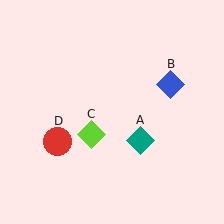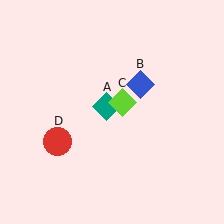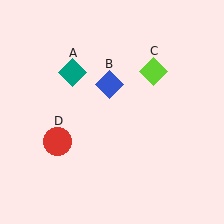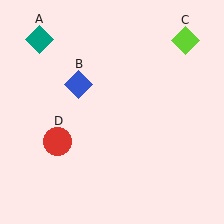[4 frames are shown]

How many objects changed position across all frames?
3 objects changed position: teal diamond (object A), blue diamond (object B), lime diamond (object C).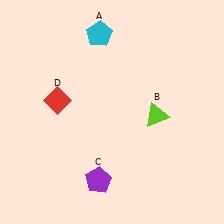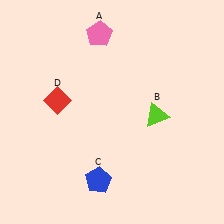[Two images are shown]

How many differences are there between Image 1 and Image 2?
There are 2 differences between the two images.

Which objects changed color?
A changed from cyan to pink. C changed from purple to blue.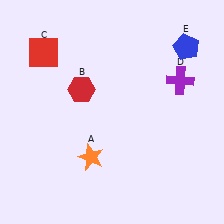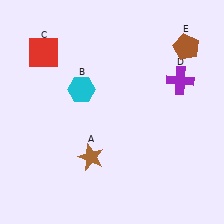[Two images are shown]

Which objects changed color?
A changed from orange to brown. B changed from red to cyan. E changed from blue to brown.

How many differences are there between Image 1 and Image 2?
There are 3 differences between the two images.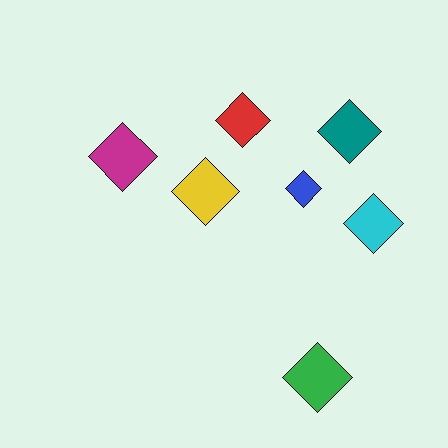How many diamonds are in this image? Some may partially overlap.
There are 7 diamonds.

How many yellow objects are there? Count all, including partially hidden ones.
There is 1 yellow object.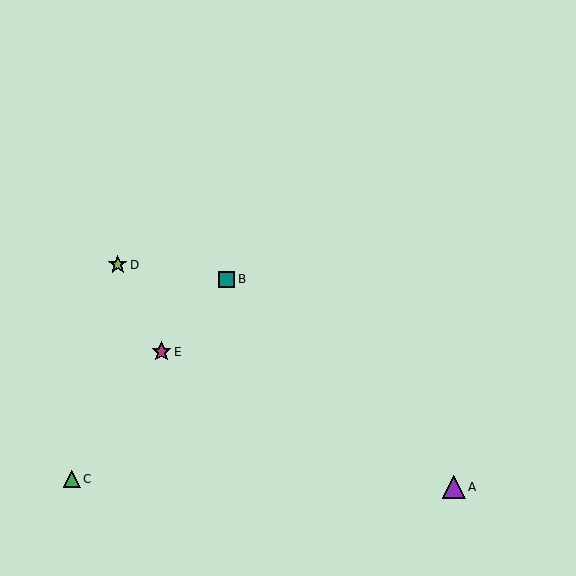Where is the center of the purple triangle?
The center of the purple triangle is at (454, 487).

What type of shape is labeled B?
Shape B is a teal square.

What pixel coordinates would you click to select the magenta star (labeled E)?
Click at (162, 352) to select the magenta star E.